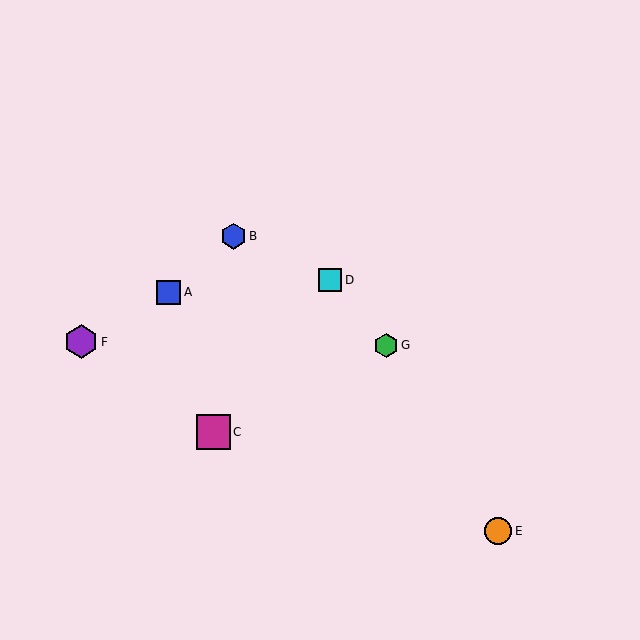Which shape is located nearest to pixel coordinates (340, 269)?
The cyan square (labeled D) at (330, 280) is nearest to that location.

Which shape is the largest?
The magenta square (labeled C) is the largest.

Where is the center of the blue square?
The center of the blue square is at (168, 292).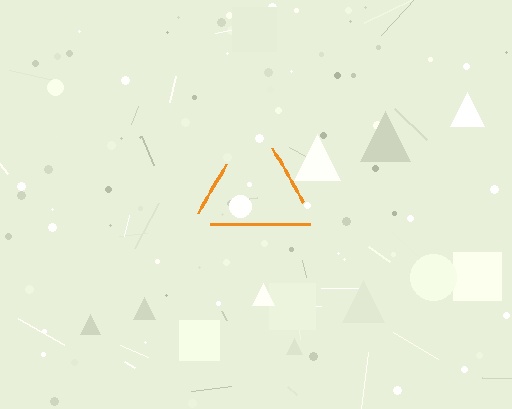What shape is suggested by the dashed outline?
The dashed outline suggests a triangle.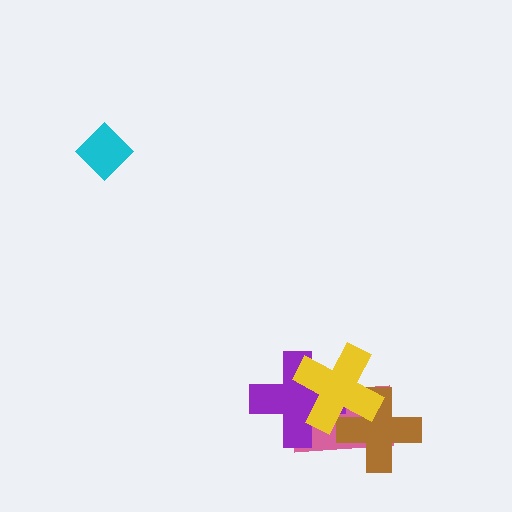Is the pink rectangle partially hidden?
Yes, it is partially covered by another shape.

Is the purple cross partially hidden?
Yes, it is partially covered by another shape.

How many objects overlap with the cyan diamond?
0 objects overlap with the cyan diamond.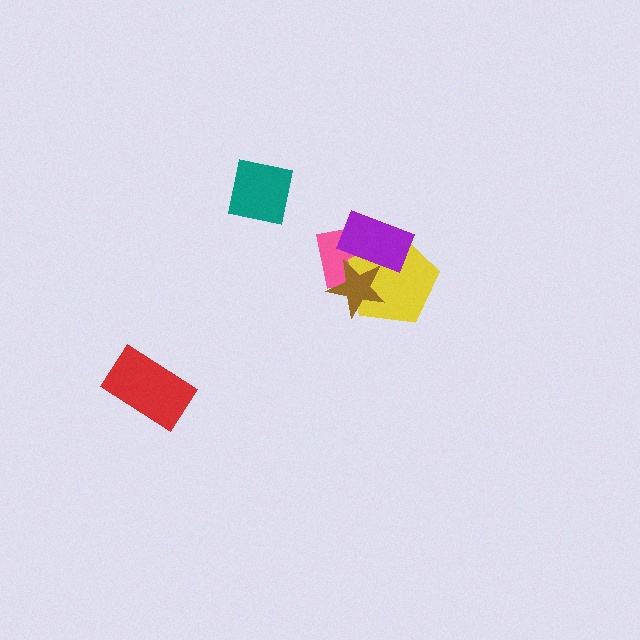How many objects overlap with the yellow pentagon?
3 objects overlap with the yellow pentagon.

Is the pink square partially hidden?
Yes, it is partially covered by another shape.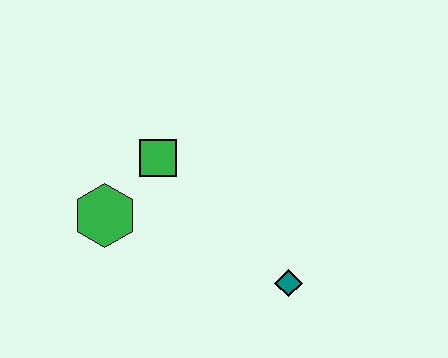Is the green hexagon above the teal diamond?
Yes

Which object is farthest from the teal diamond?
The green hexagon is farthest from the teal diamond.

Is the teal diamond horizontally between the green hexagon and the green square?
No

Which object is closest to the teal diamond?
The green square is closest to the teal diamond.